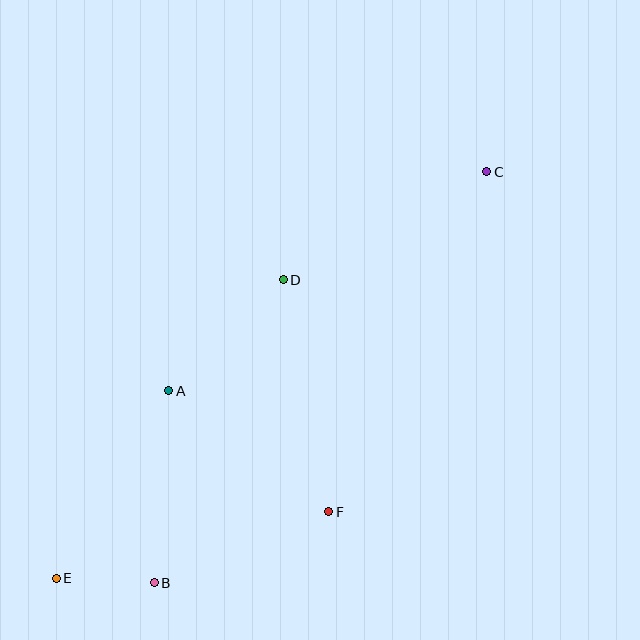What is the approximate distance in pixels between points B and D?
The distance between B and D is approximately 329 pixels.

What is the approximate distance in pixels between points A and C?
The distance between A and C is approximately 386 pixels.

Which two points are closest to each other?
Points B and E are closest to each other.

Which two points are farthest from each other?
Points C and E are farthest from each other.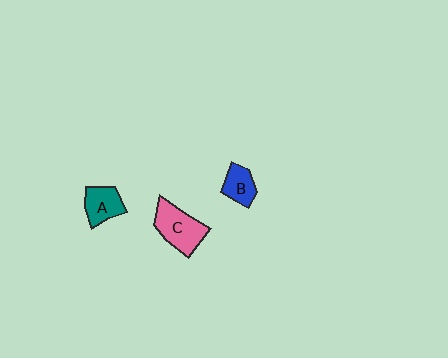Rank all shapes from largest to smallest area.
From largest to smallest: C (pink), A (teal), B (blue).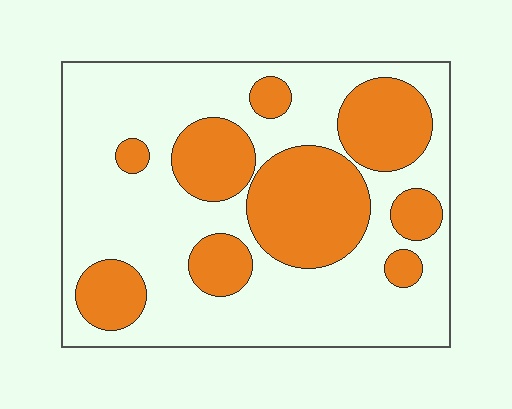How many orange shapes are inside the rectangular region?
9.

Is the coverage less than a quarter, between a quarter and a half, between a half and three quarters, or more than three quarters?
Between a quarter and a half.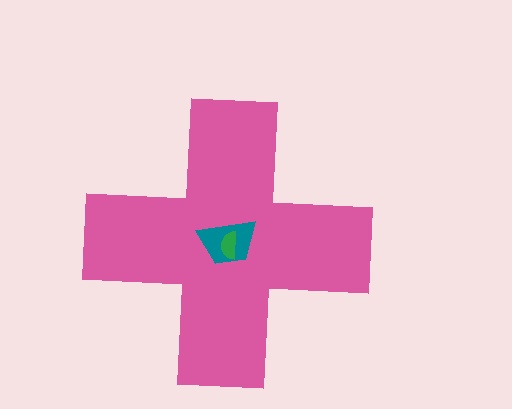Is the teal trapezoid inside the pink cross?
Yes.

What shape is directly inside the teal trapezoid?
The green semicircle.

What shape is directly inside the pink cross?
The teal trapezoid.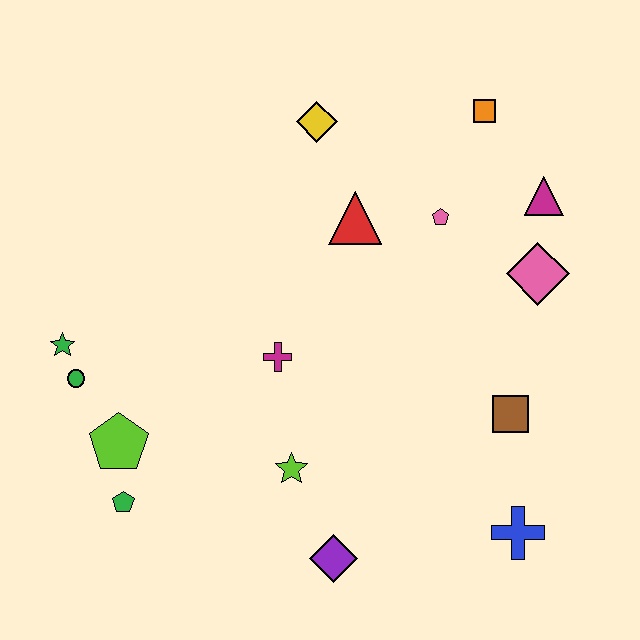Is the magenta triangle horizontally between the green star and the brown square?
No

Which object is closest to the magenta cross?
The lime star is closest to the magenta cross.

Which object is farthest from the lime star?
The orange square is farthest from the lime star.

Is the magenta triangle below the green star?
No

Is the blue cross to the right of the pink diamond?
No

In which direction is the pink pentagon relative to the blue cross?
The pink pentagon is above the blue cross.